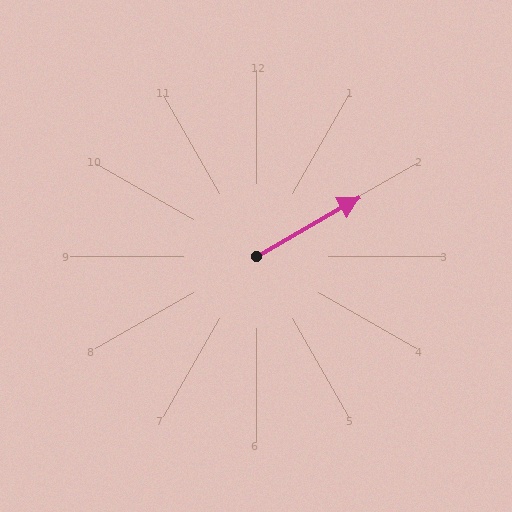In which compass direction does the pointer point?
Northeast.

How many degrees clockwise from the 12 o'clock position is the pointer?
Approximately 60 degrees.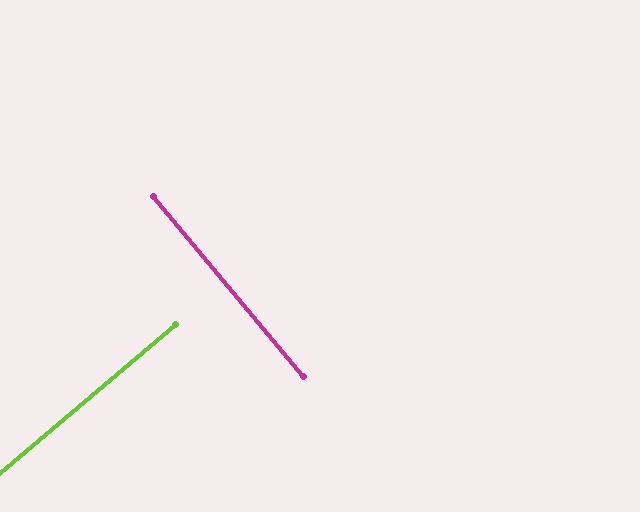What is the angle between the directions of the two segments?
Approximately 90 degrees.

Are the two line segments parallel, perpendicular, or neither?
Perpendicular — they meet at approximately 90°.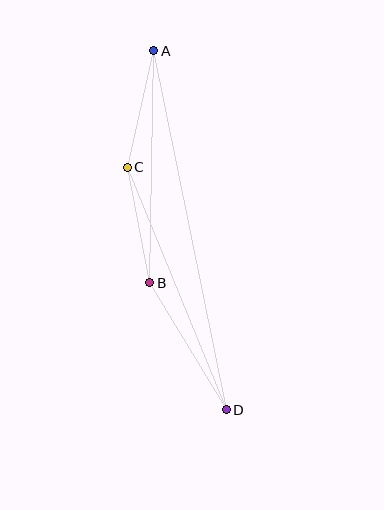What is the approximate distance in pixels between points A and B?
The distance between A and B is approximately 232 pixels.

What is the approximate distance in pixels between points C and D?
The distance between C and D is approximately 262 pixels.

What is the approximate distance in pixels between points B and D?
The distance between B and D is approximately 148 pixels.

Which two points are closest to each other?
Points B and C are closest to each other.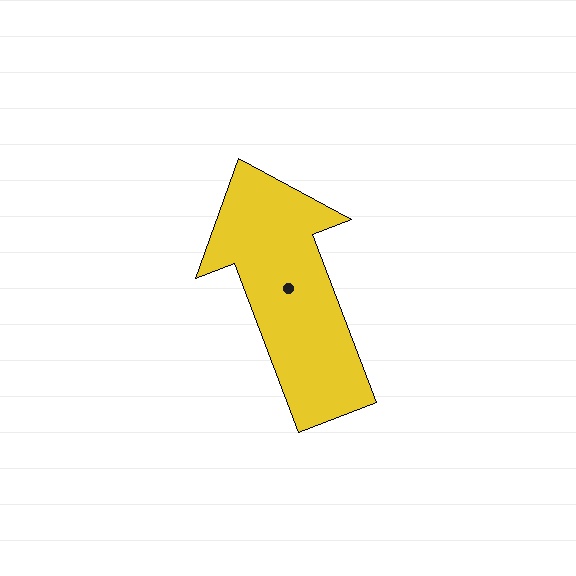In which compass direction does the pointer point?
North.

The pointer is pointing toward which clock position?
Roughly 11 o'clock.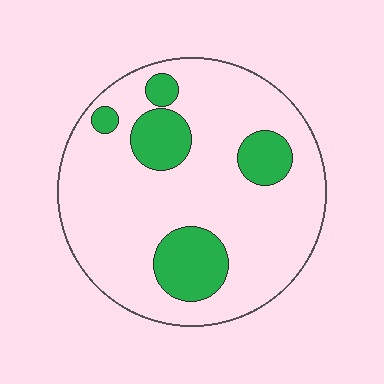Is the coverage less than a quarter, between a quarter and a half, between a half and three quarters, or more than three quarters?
Less than a quarter.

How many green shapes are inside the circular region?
5.